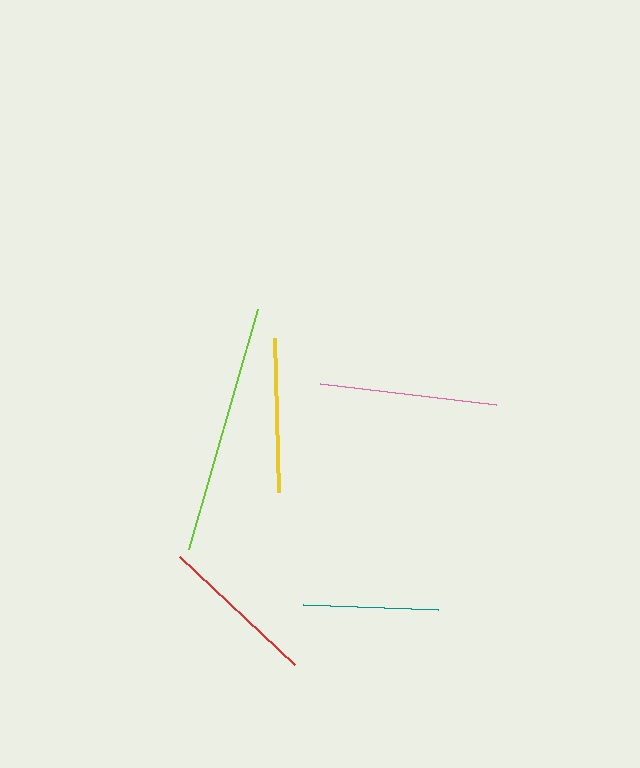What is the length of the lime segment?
The lime segment is approximately 249 pixels long.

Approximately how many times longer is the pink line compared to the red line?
The pink line is approximately 1.1 times the length of the red line.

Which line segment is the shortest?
The teal line is the shortest at approximately 135 pixels.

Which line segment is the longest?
The lime line is the longest at approximately 249 pixels.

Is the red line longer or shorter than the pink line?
The pink line is longer than the red line.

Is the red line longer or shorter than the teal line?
The red line is longer than the teal line.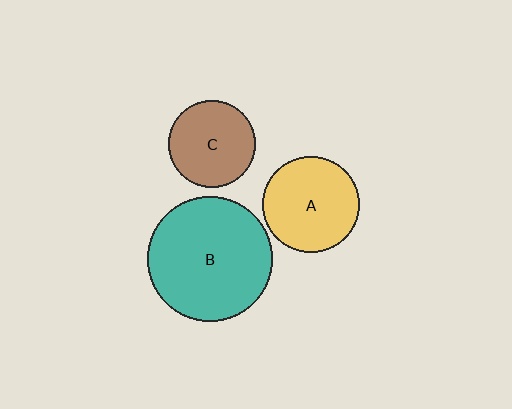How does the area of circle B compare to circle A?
Approximately 1.7 times.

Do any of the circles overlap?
No, none of the circles overlap.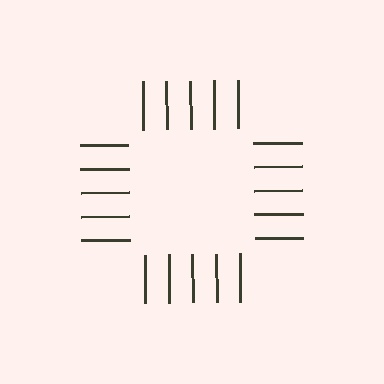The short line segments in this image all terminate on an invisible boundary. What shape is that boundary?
An illusory square — the line segments terminate on its edges but no continuous stroke is drawn.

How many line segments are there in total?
20 — 5 along each of the 4 edges.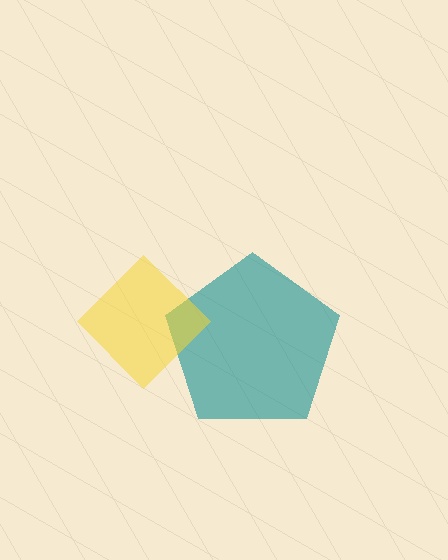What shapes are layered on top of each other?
The layered shapes are: a teal pentagon, a yellow diamond.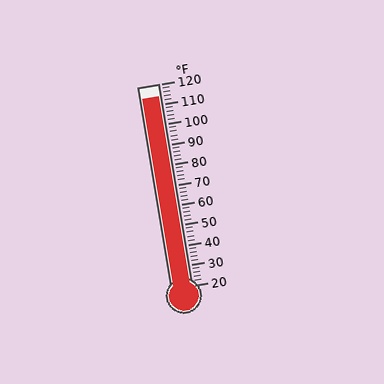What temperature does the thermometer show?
The thermometer shows approximately 114°F.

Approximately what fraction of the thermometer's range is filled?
The thermometer is filled to approximately 95% of its range.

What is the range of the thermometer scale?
The thermometer scale ranges from 20°F to 120°F.